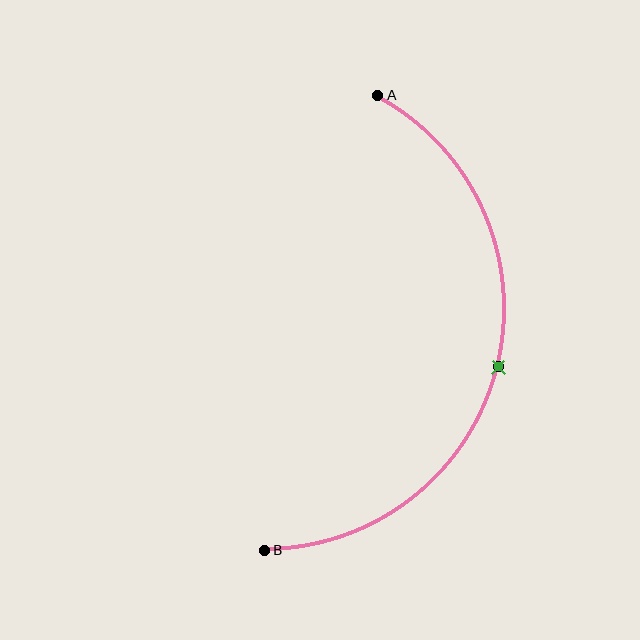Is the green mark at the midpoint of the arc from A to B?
Yes. The green mark lies on the arc at equal arc-length from both A and B — it is the arc midpoint.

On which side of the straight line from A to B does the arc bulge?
The arc bulges to the right of the straight line connecting A and B.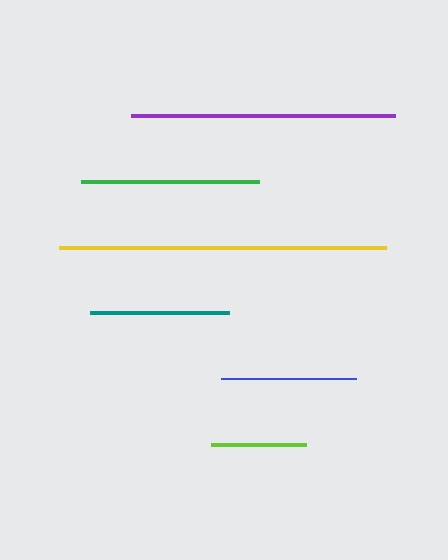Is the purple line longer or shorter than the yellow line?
The yellow line is longer than the purple line.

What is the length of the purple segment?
The purple segment is approximately 264 pixels long.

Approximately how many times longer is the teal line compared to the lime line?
The teal line is approximately 1.5 times the length of the lime line.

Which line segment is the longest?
The yellow line is the longest at approximately 326 pixels.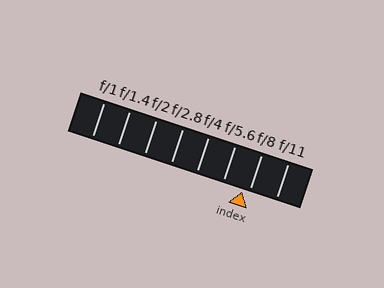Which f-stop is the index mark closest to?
The index mark is closest to f/8.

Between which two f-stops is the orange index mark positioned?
The index mark is between f/5.6 and f/8.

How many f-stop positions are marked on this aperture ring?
There are 8 f-stop positions marked.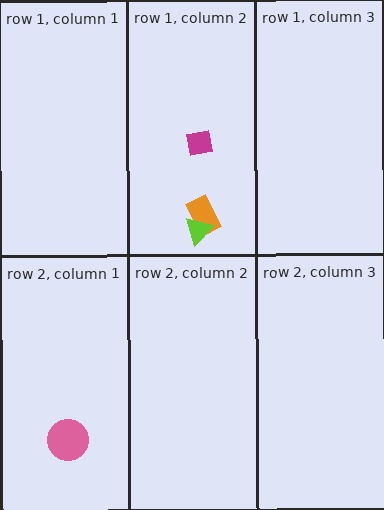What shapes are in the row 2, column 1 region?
The pink circle.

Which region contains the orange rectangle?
The row 1, column 2 region.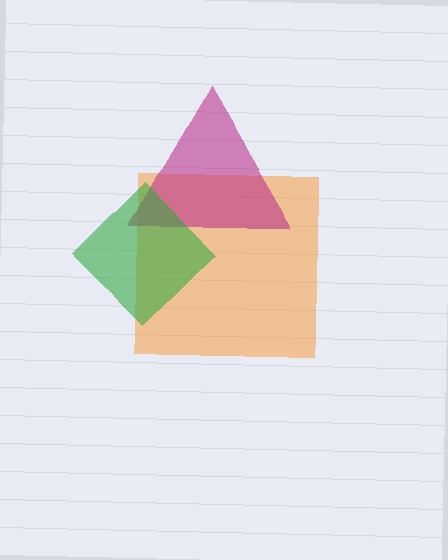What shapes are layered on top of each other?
The layered shapes are: an orange square, a magenta triangle, a green diamond.